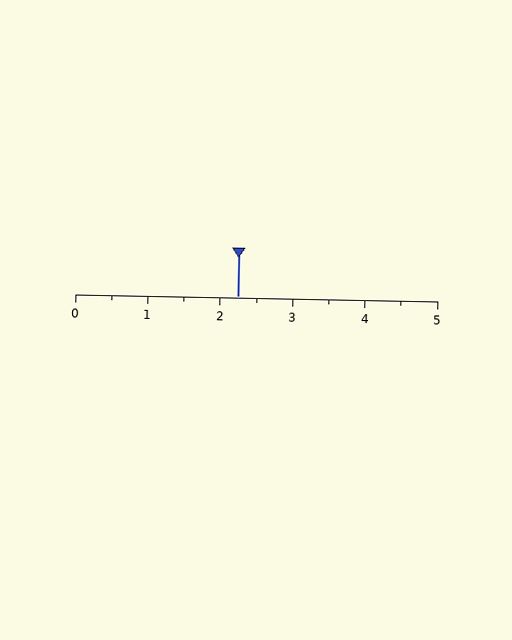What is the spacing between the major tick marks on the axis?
The major ticks are spaced 1 apart.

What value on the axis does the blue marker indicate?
The marker indicates approximately 2.2.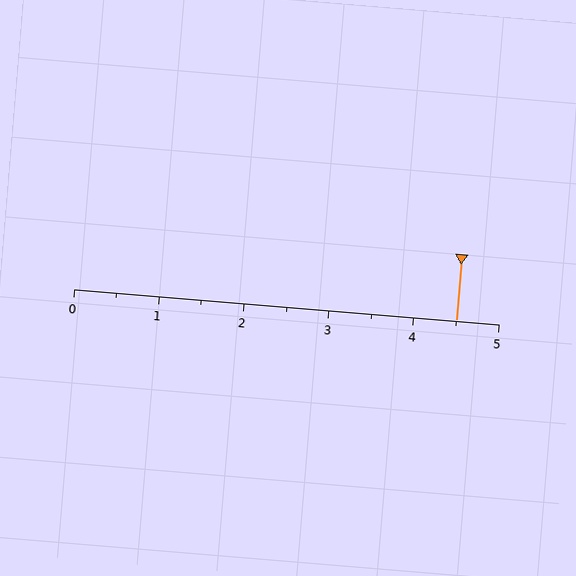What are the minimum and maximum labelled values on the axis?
The axis runs from 0 to 5.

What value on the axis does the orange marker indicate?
The marker indicates approximately 4.5.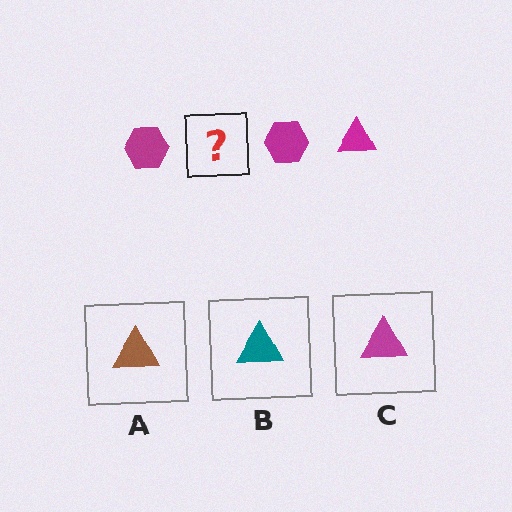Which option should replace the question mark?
Option C.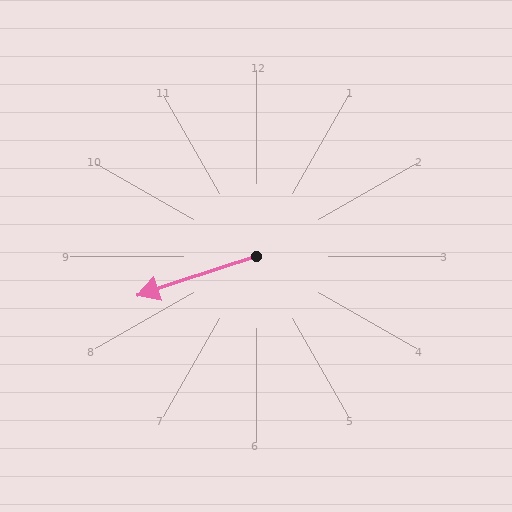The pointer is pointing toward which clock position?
Roughly 8 o'clock.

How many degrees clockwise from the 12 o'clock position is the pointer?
Approximately 252 degrees.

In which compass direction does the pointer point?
West.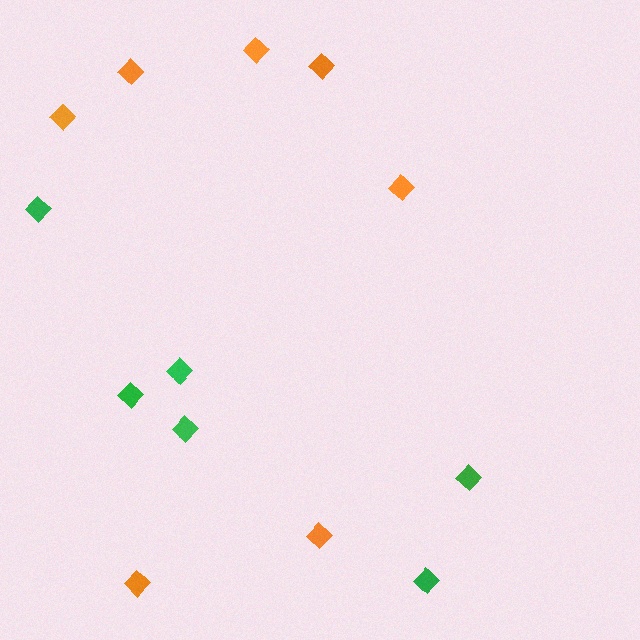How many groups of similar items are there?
There are 2 groups: one group of orange diamonds (7) and one group of green diamonds (6).